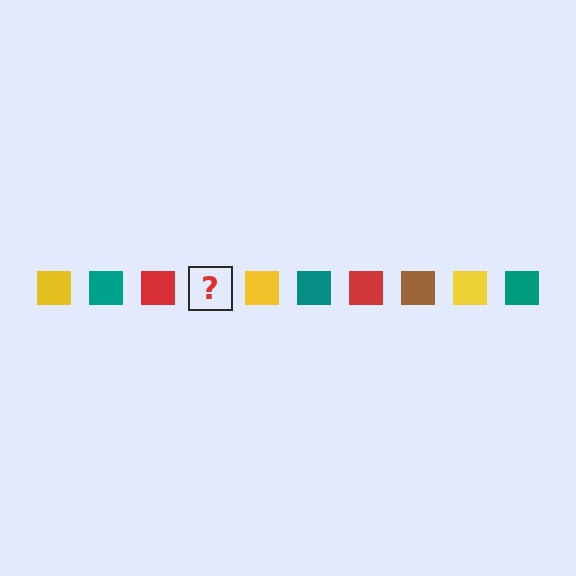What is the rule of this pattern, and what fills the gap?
The rule is that the pattern cycles through yellow, teal, red, brown squares. The gap should be filled with a brown square.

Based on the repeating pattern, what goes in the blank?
The blank should be a brown square.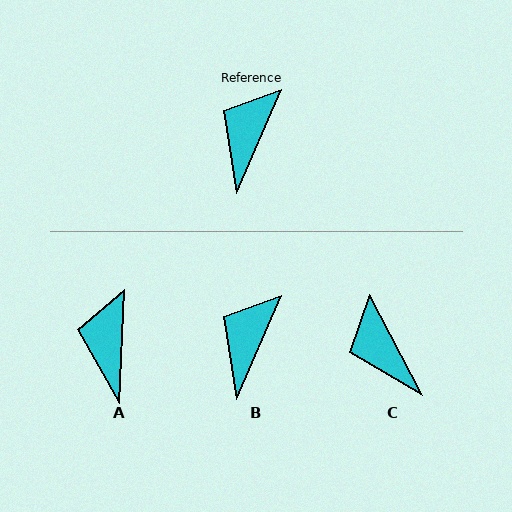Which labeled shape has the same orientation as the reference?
B.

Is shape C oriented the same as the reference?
No, it is off by about 51 degrees.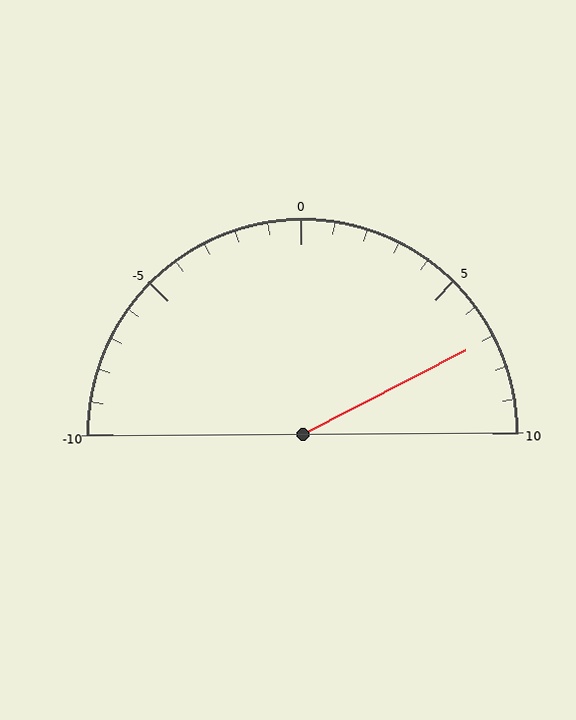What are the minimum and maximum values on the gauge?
The gauge ranges from -10 to 10.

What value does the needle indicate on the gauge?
The needle indicates approximately 7.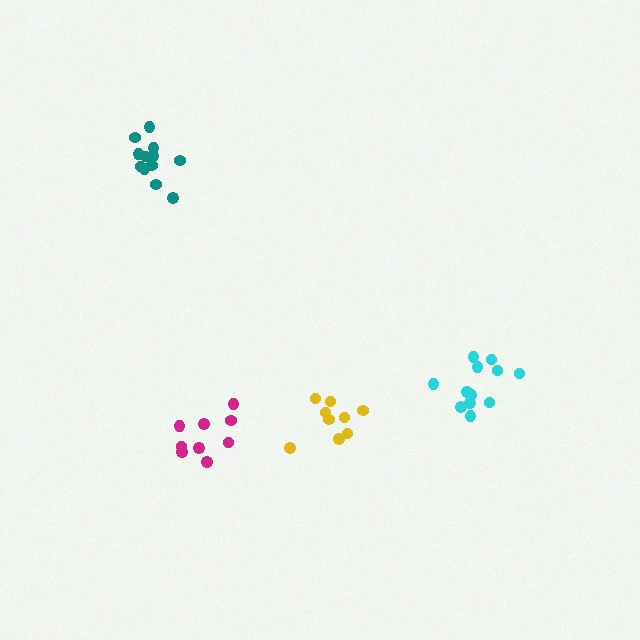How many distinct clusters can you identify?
There are 4 distinct clusters.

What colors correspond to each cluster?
The clusters are colored: magenta, teal, cyan, yellow.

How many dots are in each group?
Group 1: 9 dots, Group 2: 12 dots, Group 3: 12 dots, Group 4: 9 dots (42 total).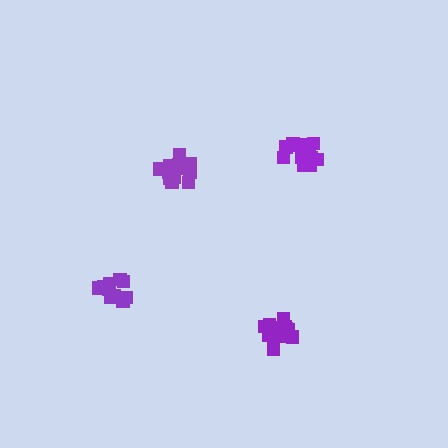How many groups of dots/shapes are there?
There are 4 groups.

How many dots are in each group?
Group 1: 12 dots, Group 2: 17 dots, Group 3: 12 dots, Group 4: 13 dots (54 total).